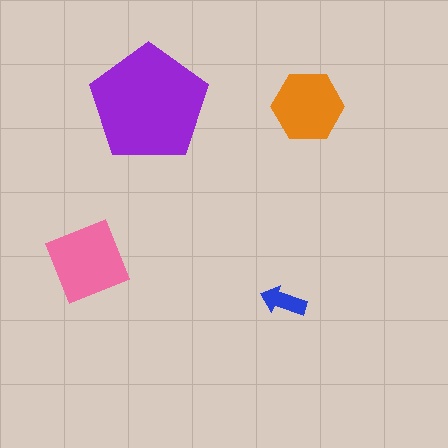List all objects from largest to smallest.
The purple pentagon, the pink square, the orange hexagon, the blue arrow.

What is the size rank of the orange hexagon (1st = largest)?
3rd.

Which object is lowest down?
The blue arrow is bottommost.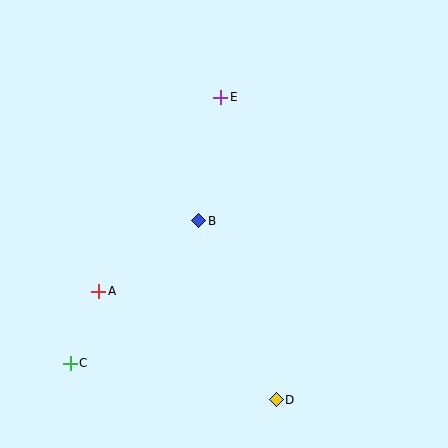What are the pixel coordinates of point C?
Point C is at (70, 363).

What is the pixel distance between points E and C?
The distance between E and C is 305 pixels.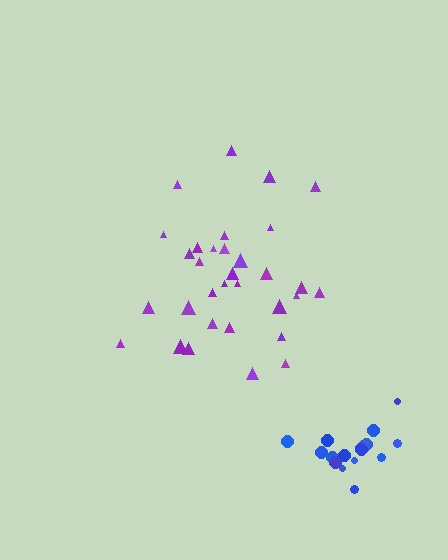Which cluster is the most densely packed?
Blue.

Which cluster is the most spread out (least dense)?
Purple.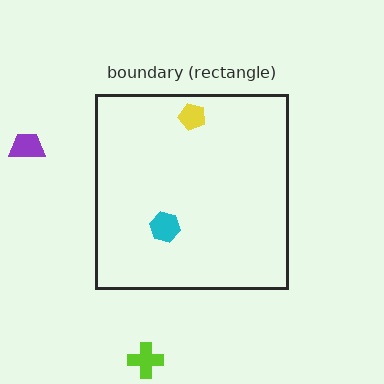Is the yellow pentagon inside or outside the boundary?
Inside.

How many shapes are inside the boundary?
2 inside, 2 outside.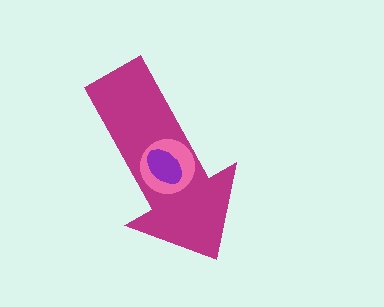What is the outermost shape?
The magenta arrow.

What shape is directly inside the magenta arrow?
The pink circle.